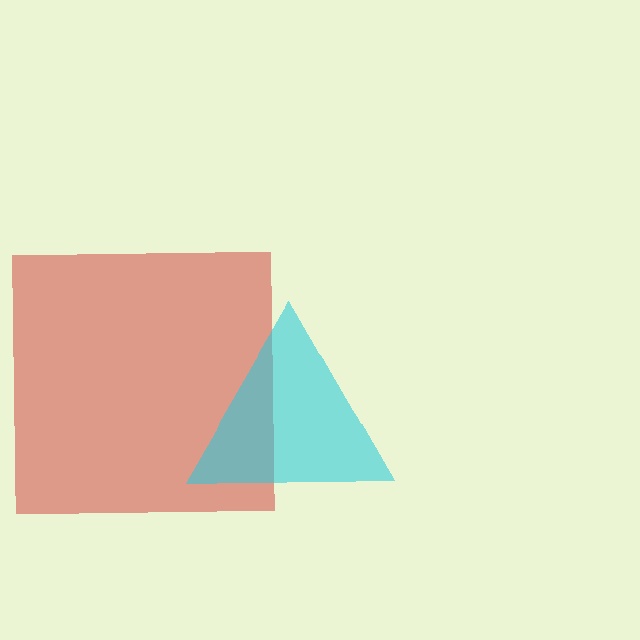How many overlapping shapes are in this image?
There are 2 overlapping shapes in the image.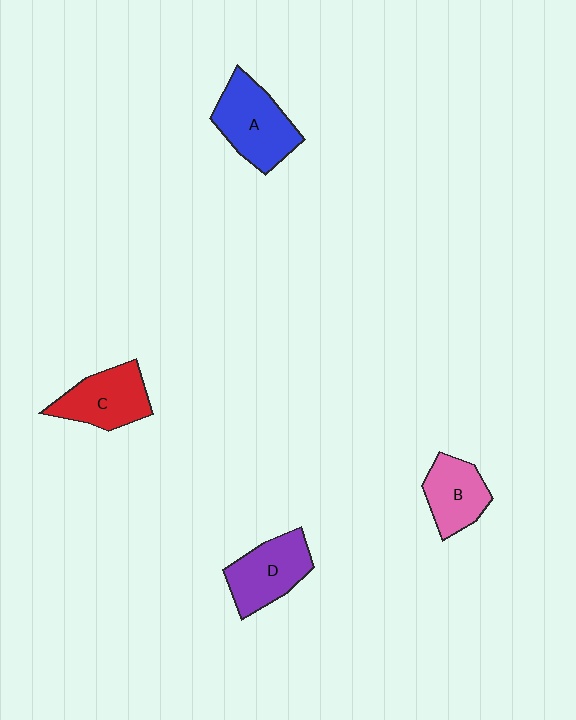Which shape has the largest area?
Shape A (blue).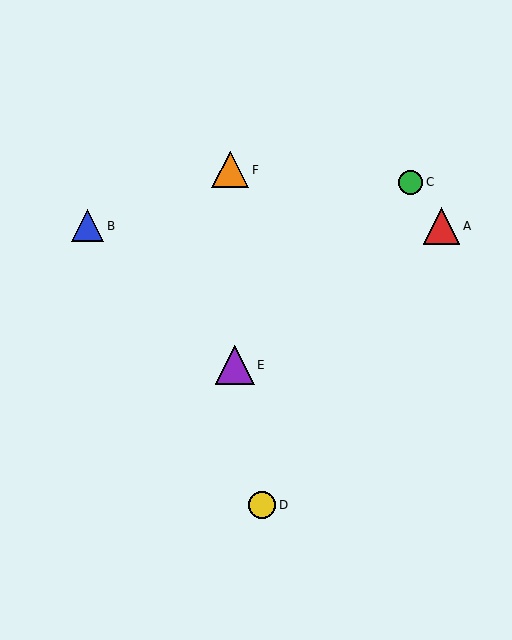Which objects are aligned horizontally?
Objects A, B are aligned horizontally.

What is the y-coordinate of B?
Object B is at y≈226.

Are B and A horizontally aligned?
Yes, both are at y≈226.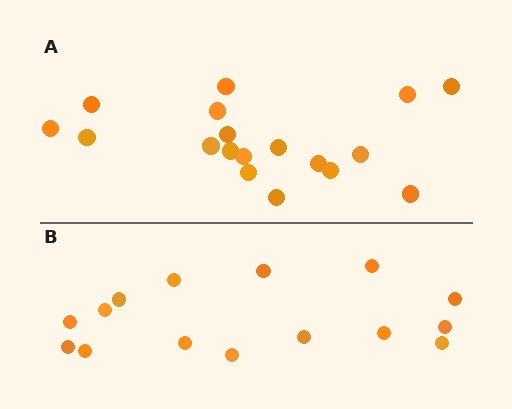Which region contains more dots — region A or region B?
Region A (the top region) has more dots.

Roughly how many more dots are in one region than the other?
Region A has just a few more — roughly 2 or 3 more dots than region B.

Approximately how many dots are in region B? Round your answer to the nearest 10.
About 20 dots. (The exact count is 15, which rounds to 20.)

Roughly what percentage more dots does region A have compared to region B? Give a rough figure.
About 20% more.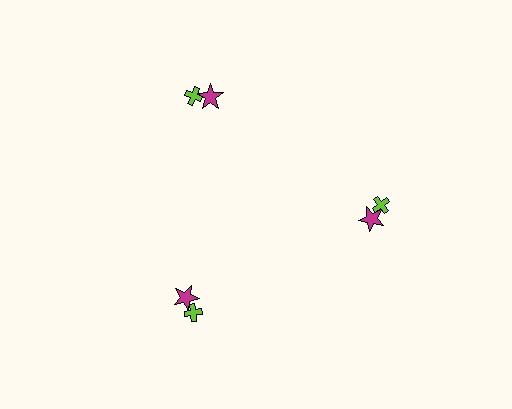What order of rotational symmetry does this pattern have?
This pattern has 3-fold rotational symmetry.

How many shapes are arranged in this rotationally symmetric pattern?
There are 6 shapes, arranged in 3 groups of 2.